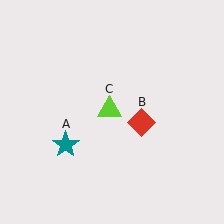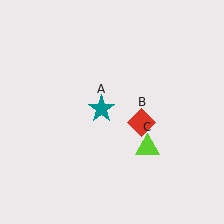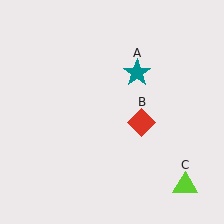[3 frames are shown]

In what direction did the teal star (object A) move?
The teal star (object A) moved up and to the right.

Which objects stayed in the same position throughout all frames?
Red diamond (object B) remained stationary.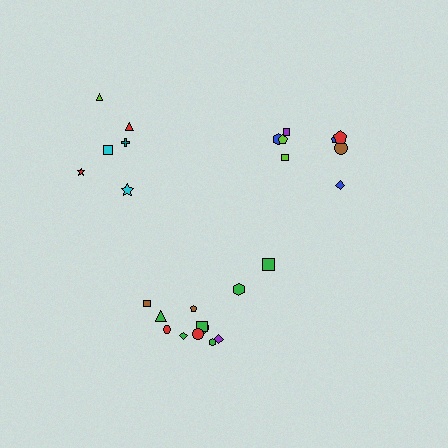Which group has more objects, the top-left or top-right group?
The top-right group.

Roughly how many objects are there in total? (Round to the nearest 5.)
Roughly 25 objects in total.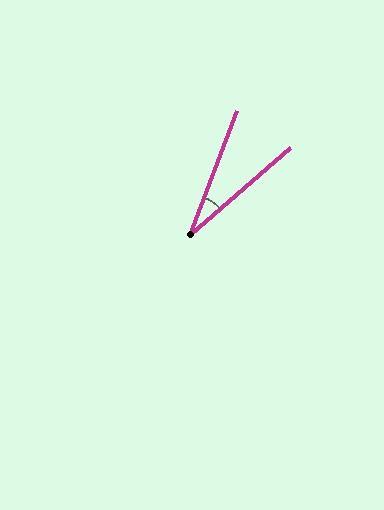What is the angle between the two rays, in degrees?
Approximately 28 degrees.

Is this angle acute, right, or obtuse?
It is acute.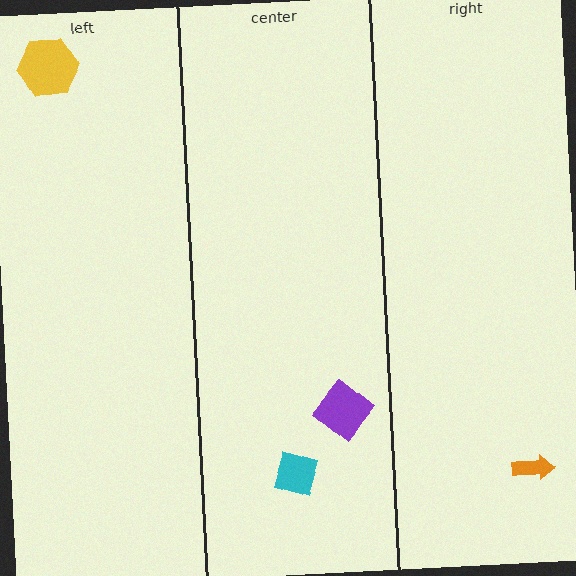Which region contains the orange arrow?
The right region.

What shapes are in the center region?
The cyan diamond, the purple diamond.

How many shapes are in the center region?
2.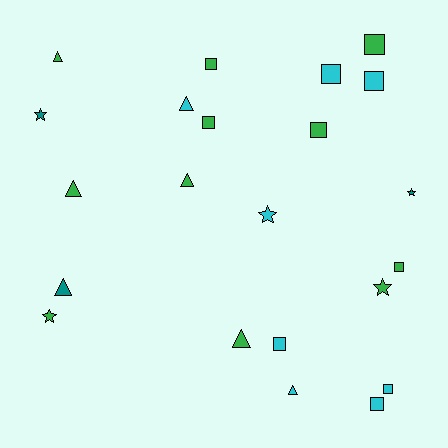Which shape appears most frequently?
Square, with 10 objects.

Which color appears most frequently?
Green, with 11 objects.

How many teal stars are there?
There are 2 teal stars.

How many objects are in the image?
There are 22 objects.